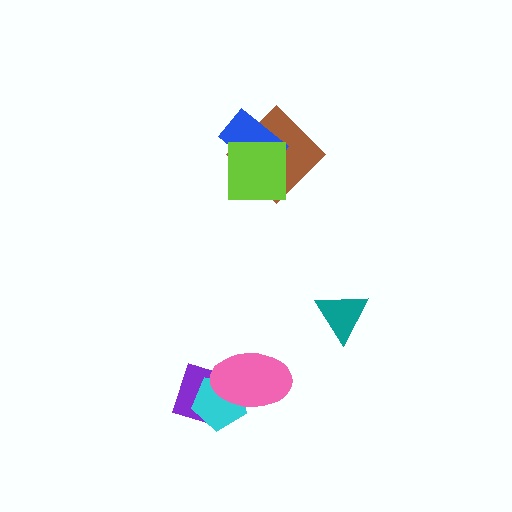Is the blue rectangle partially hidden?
Yes, it is partially covered by another shape.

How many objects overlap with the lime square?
2 objects overlap with the lime square.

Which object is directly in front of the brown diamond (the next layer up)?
The blue rectangle is directly in front of the brown diamond.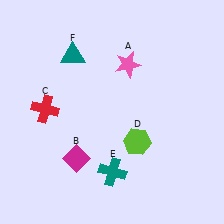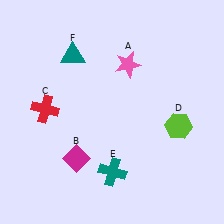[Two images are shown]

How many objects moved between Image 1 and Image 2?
1 object moved between the two images.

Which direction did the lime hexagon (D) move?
The lime hexagon (D) moved right.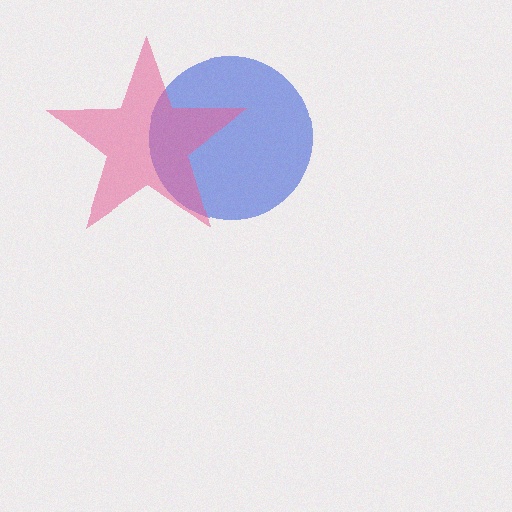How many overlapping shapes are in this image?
There are 2 overlapping shapes in the image.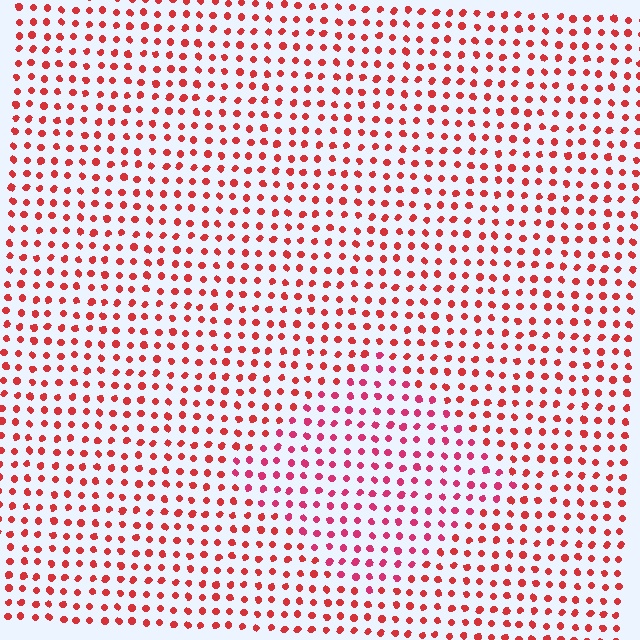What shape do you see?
I see a diamond.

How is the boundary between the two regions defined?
The boundary is defined purely by a slight shift in hue (about 21 degrees). Spacing, size, and orientation are identical on both sides.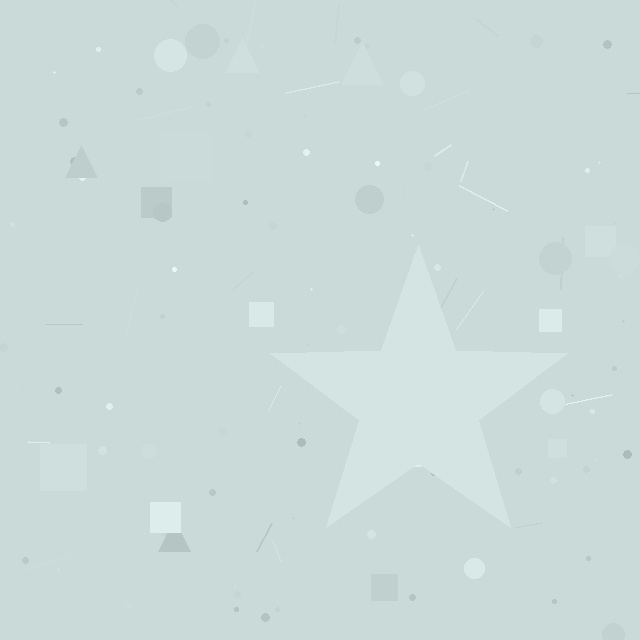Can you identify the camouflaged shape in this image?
The camouflaged shape is a star.